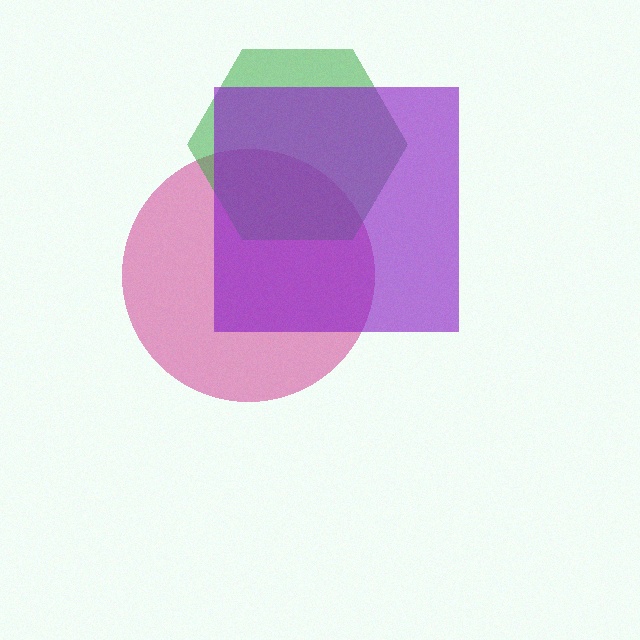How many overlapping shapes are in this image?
There are 3 overlapping shapes in the image.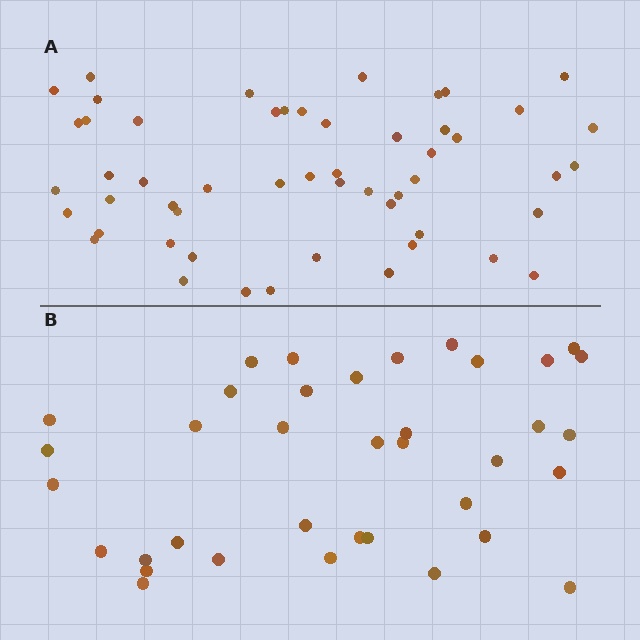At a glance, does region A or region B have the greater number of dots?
Region A (the top region) has more dots.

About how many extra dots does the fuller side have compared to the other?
Region A has approximately 15 more dots than region B.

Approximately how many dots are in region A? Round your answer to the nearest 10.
About 50 dots. (The exact count is 53, which rounds to 50.)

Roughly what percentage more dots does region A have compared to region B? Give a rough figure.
About 45% more.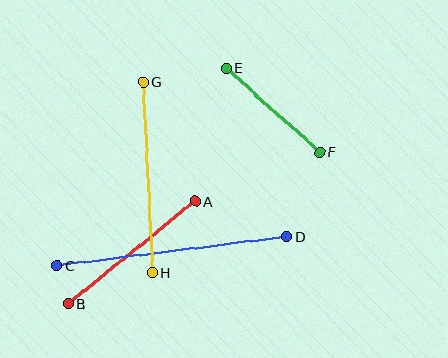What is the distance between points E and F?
The distance is approximately 125 pixels.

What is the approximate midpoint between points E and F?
The midpoint is at approximately (273, 110) pixels.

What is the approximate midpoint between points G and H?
The midpoint is at approximately (148, 177) pixels.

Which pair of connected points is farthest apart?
Points C and D are farthest apart.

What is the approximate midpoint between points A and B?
The midpoint is at approximately (132, 252) pixels.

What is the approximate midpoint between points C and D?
The midpoint is at approximately (172, 251) pixels.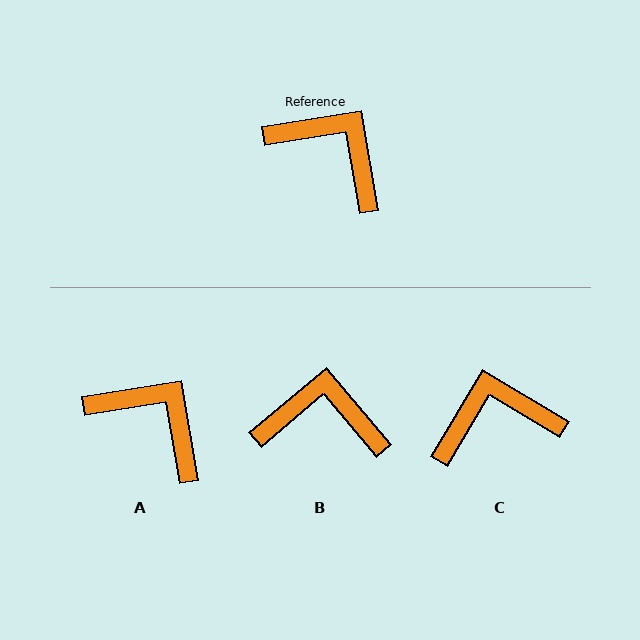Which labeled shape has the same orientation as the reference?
A.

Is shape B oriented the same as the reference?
No, it is off by about 31 degrees.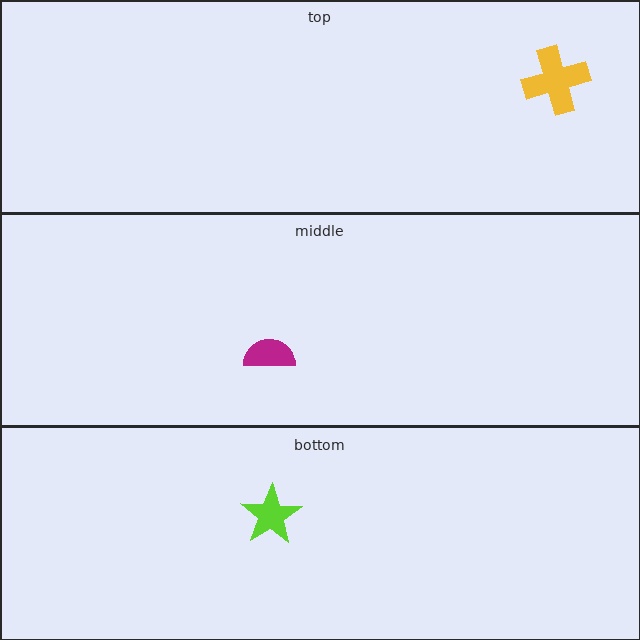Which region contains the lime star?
The bottom region.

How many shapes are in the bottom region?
1.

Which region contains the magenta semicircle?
The middle region.